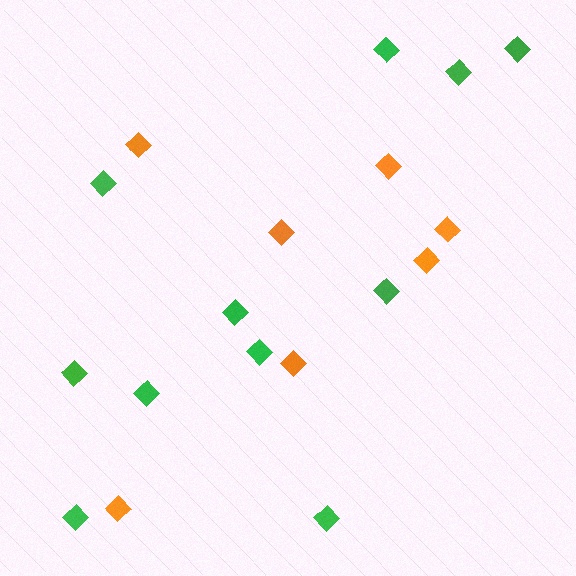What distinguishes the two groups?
There are 2 groups: one group of orange diamonds (7) and one group of green diamonds (11).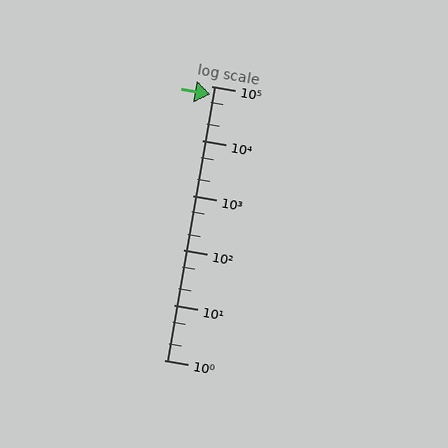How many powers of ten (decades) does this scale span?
The scale spans 5 decades, from 1 to 100000.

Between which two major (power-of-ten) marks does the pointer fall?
The pointer is between 10000 and 100000.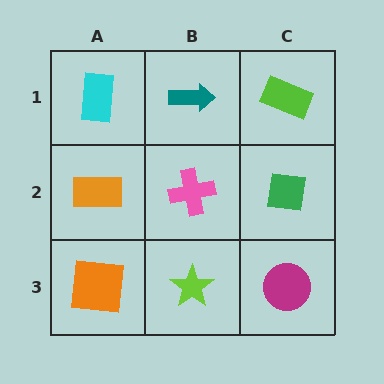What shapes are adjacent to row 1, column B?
A pink cross (row 2, column B), a cyan rectangle (row 1, column A), a lime rectangle (row 1, column C).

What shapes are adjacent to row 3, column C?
A green square (row 2, column C), a lime star (row 3, column B).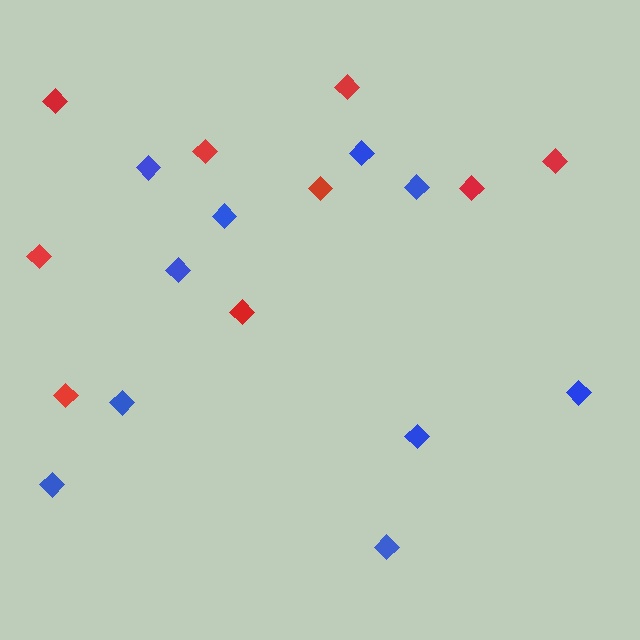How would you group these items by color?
There are 2 groups: one group of blue diamonds (10) and one group of red diamonds (9).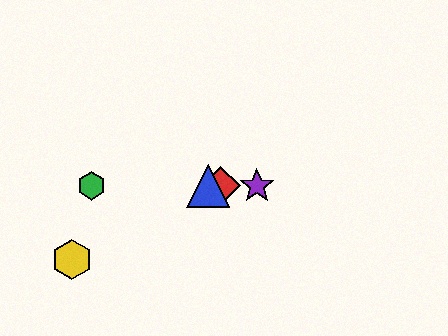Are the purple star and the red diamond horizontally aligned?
Yes, both are at y≈186.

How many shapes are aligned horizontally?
4 shapes (the red diamond, the blue triangle, the green hexagon, the purple star) are aligned horizontally.